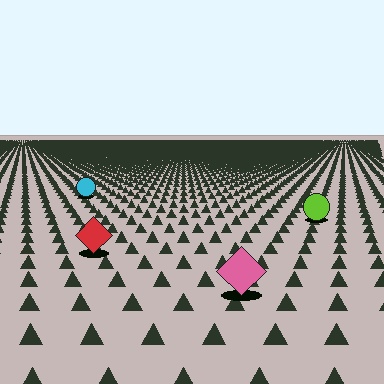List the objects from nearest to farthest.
From nearest to farthest: the pink diamond, the red diamond, the lime circle, the cyan circle.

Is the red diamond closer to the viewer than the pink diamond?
No. The pink diamond is closer — you can tell from the texture gradient: the ground texture is coarser near it.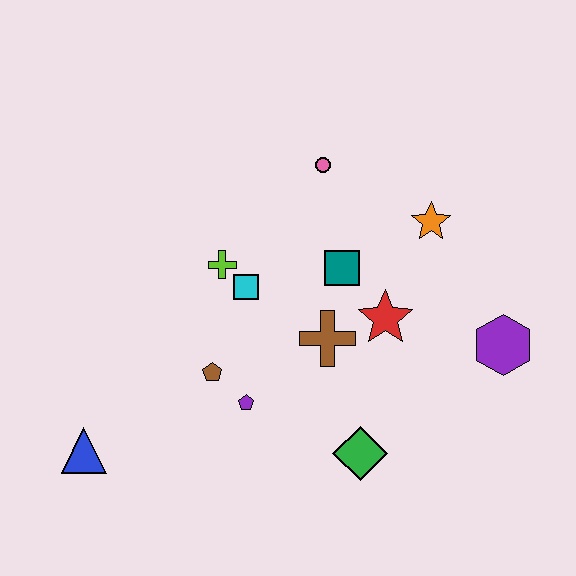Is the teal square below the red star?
No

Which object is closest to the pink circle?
The teal square is closest to the pink circle.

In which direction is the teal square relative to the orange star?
The teal square is to the left of the orange star.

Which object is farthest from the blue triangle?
The purple hexagon is farthest from the blue triangle.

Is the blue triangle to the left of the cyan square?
Yes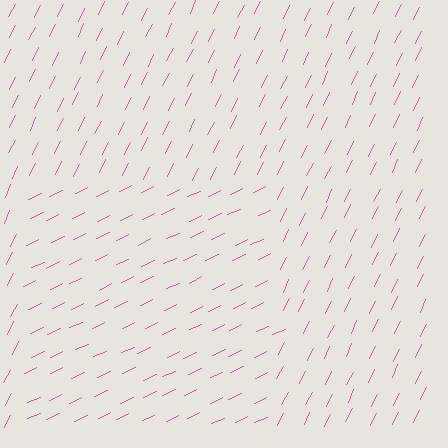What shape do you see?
I see a rectangle.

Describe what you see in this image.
The image is filled with small pink line segments. A rectangle region in the image has lines oriented differently from the surrounding lines, creating a visible texture boundary.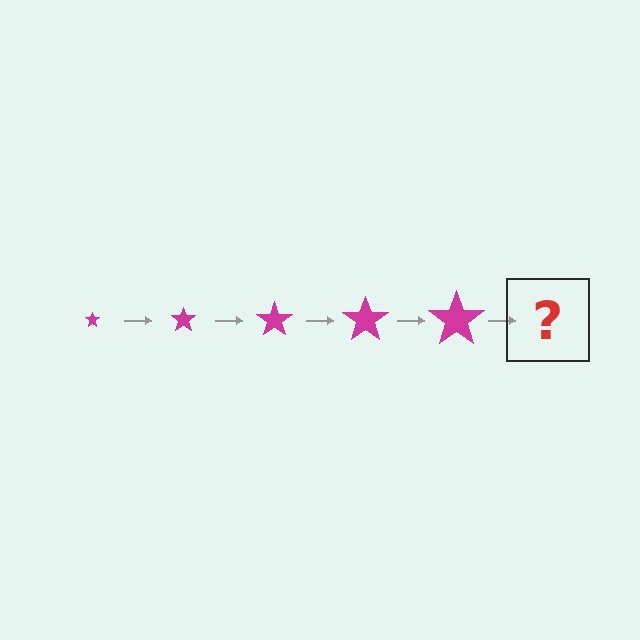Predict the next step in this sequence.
The next step is a magenta star, larger than the previous one.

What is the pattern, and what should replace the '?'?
The pattern is that the star gets progressively larger each step. The '?' should be a magenta star, larger than the previous one.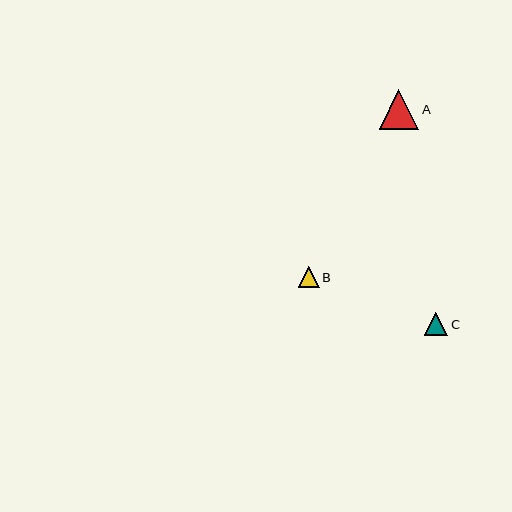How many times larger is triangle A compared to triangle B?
Triangle A is approximately 1.9 times the size of triangle B.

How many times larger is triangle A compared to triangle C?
Triangle A is approximately 1.7 times the size of triangle C.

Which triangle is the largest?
Triangle A is the largest with a size of approximately 40 pixels.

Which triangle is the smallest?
Triangle B is the smallest with a size of approximately 21 pixels.